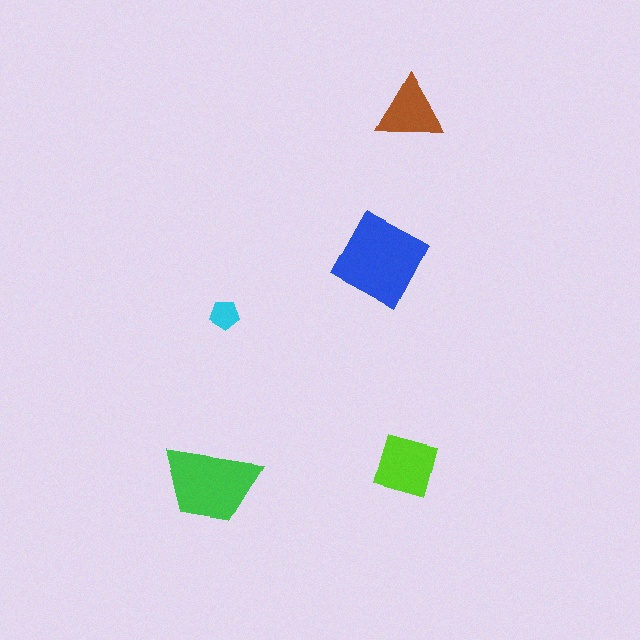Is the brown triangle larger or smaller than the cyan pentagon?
Larger.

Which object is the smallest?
The cyan pentagon.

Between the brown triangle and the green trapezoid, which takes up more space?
The green trapezoid.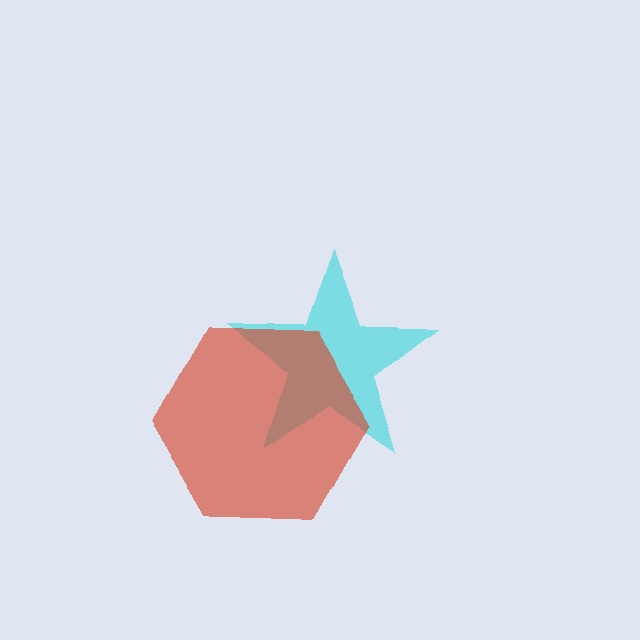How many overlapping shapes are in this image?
There are 2 overlapping shapes in the image.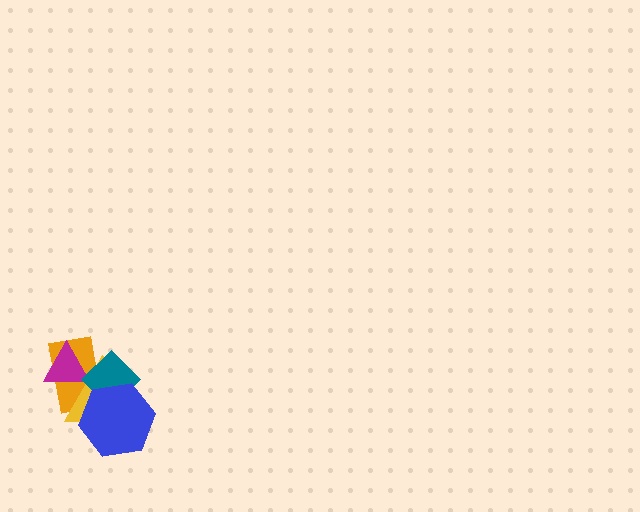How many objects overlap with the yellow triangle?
4 objects overlap with the yellow triangle.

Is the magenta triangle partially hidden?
Yes, it is partially covered by another shape.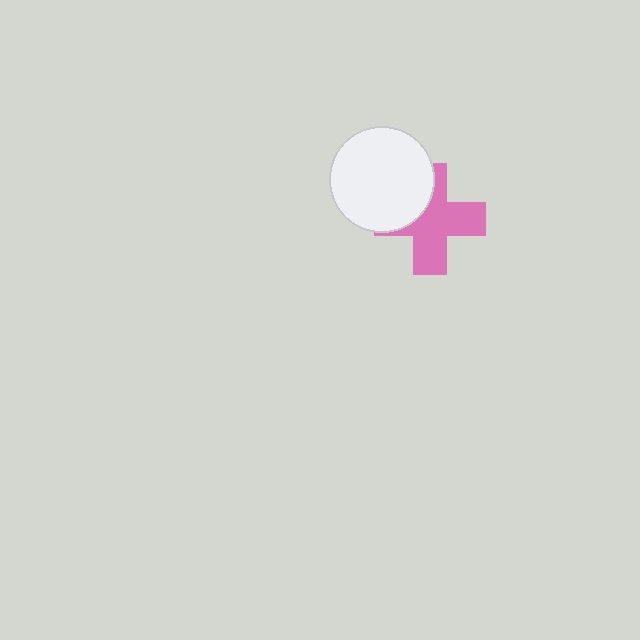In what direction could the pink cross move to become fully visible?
The pink cross could move toward the lower-right. That would shift it out from behind the white circle entirely.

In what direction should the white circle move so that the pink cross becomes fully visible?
The white circle should move toward the upper-left. That is the shortest direction to clear the overlap and leave the pink cross fully visible.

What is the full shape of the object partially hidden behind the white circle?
The partially hidden object is a pink cross.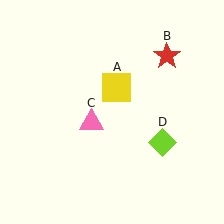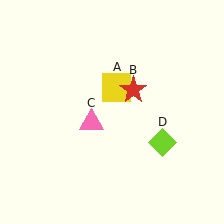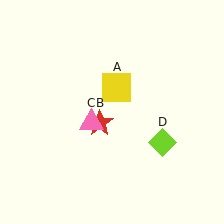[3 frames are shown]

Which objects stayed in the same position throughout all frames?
Yellow square (object A) and pink triangle (object C) and lime diamond (object D) remained stationary.